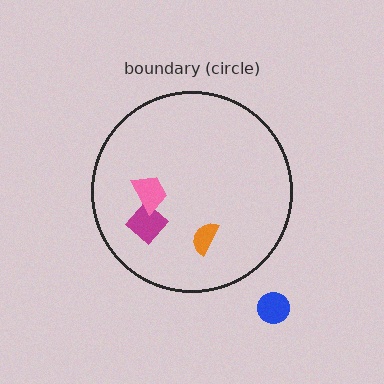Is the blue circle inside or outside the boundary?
Outside.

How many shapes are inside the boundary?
3 inside, 1 outside.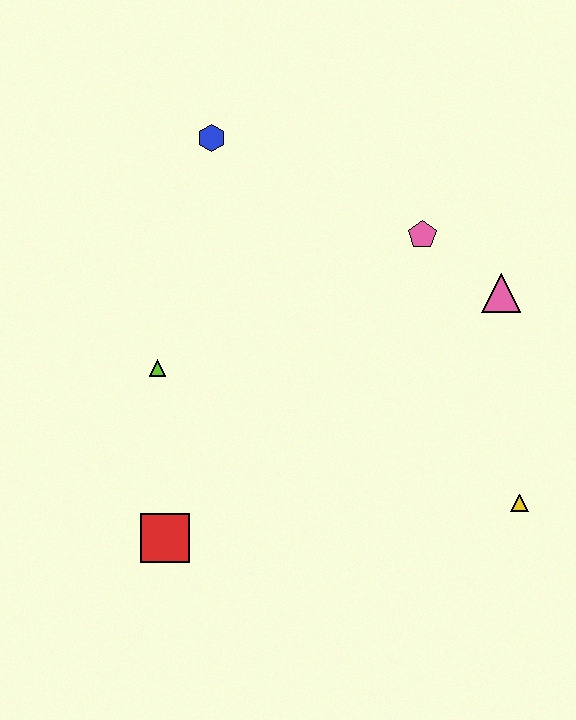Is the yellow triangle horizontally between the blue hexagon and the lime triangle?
No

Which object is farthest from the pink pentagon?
The red square is farthest from the pink pentagon.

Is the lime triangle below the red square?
No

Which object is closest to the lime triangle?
The red square is closest to the lime triangle.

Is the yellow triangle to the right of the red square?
Yes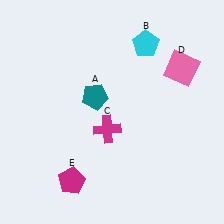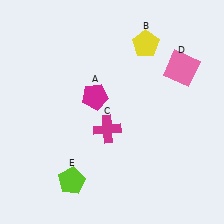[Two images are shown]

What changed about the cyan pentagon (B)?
In Image 1, B is cyan. In Image 2, it changed to yellow.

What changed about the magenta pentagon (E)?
In Image 1, E is magenta. In Image 2, it changed to lime.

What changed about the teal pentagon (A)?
In Image 1, A is teal. In Image 2, it changed to magenta.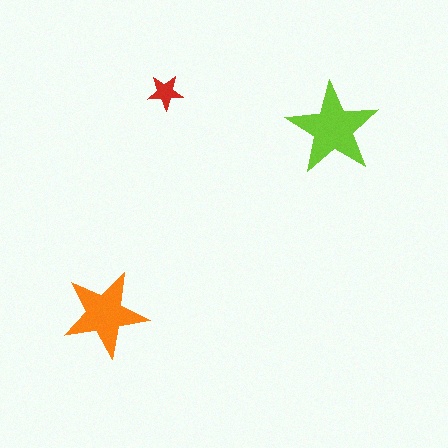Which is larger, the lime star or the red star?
The lime one.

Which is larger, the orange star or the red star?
The orange one.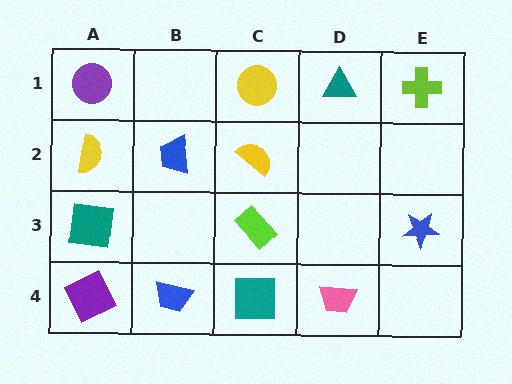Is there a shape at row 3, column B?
No, that cell is empty.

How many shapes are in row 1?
4 shapes.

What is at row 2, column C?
A yellow semicircle.